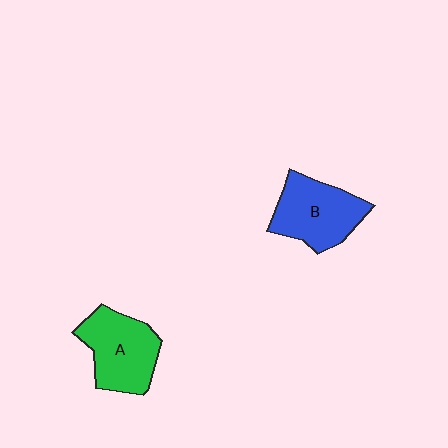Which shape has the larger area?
Shape A (green).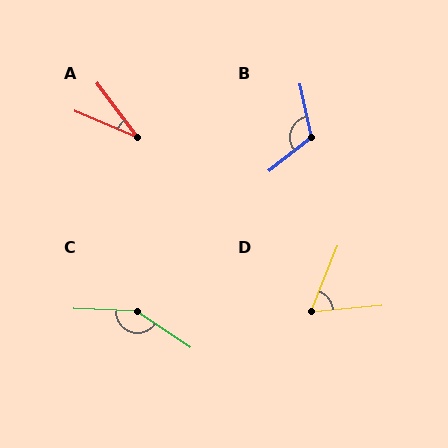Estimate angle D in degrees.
Approximately 63 degrees.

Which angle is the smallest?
A, at approximately 30 degrees.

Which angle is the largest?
C, at approximately 148 degrees.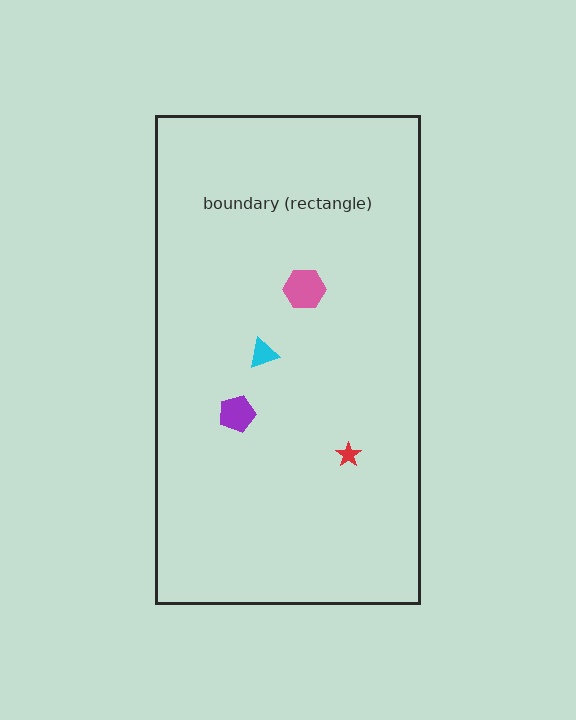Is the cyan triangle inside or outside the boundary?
Inside.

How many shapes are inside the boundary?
4 inside, 0 outside.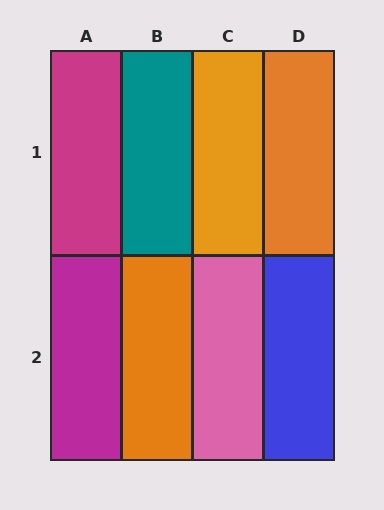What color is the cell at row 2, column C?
Pink.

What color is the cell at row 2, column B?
Orange.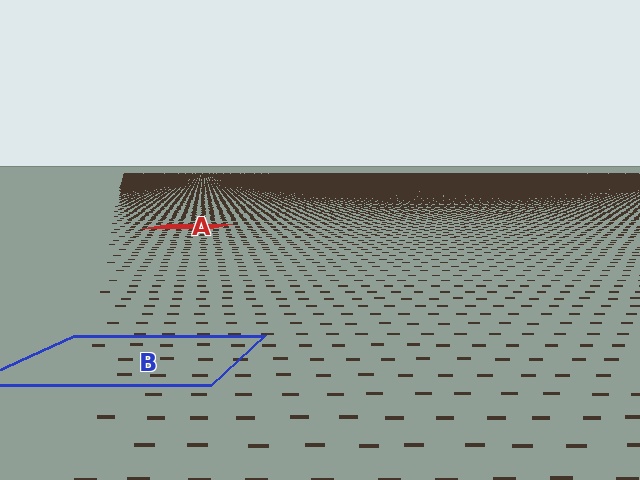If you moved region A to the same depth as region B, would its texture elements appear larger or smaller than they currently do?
They would appear larger. At a closer depth, the same texture elements are projected at a bigger on-screen size.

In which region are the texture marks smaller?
The texture marks are smaller in region A, because it is farther away.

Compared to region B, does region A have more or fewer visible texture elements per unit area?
Region A has more texture elements per unit area — they are packed more densely because it is farther away.